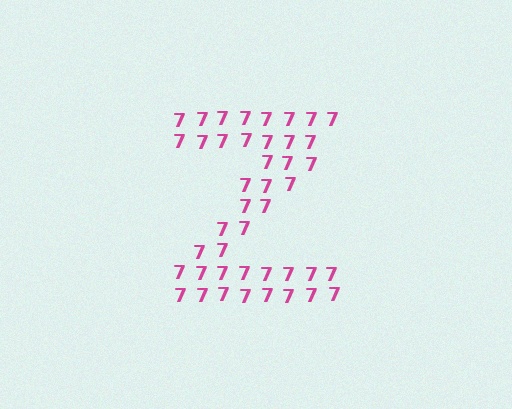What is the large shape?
The large shape is the letter Z.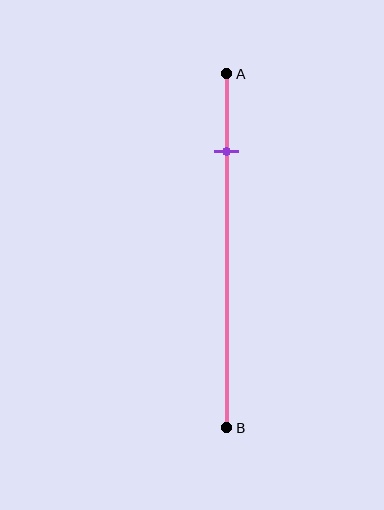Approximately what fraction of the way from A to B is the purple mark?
The purple mark is approximately 20% of the way from A to B.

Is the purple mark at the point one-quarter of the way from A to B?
Yes, the mark is approximately at the one-quarter point.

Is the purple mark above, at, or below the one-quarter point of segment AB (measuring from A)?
The purple mark is approximately at the one-quarter point of segment AB.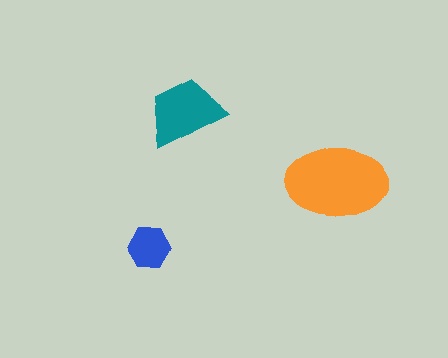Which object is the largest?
The orange ellipse.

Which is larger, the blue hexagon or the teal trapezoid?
The teal trapezoid.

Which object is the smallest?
The blue hexagon.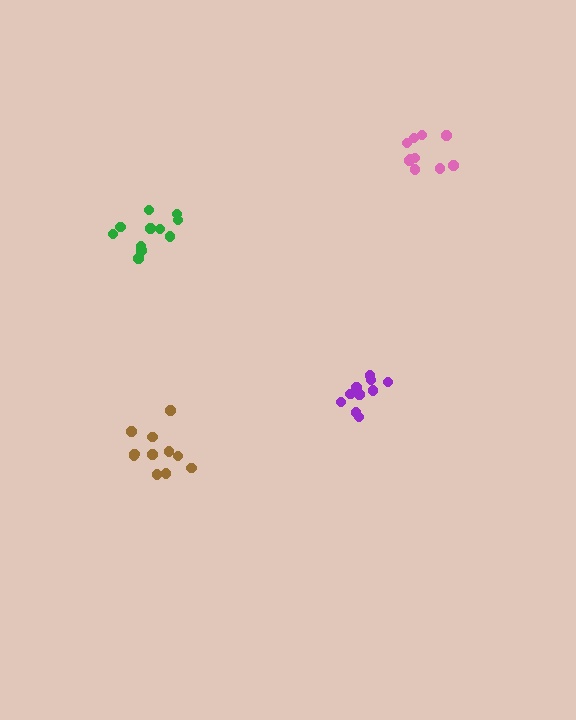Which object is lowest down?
The brown cluster is bottommost.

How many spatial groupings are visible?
There are 4 spatial groupings.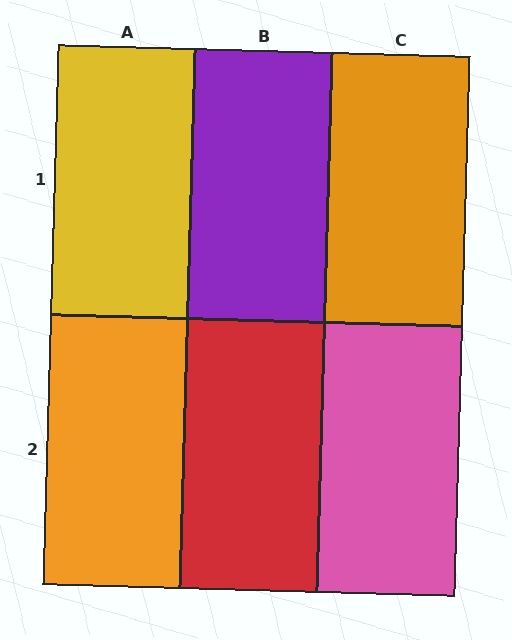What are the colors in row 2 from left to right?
Orange, red, pink.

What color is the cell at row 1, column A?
Yellow.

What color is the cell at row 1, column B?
Purple.